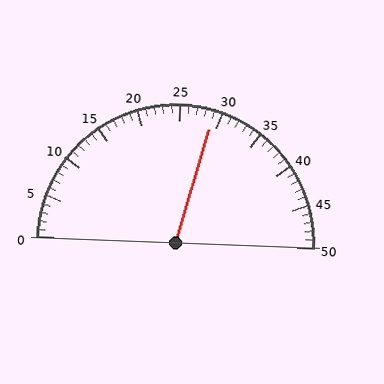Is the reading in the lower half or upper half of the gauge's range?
The reading is in the upper half of the range (0 to 50).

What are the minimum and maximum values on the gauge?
The gauge ranges from 0 to 50.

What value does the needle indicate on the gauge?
The needle indicates approximately 29.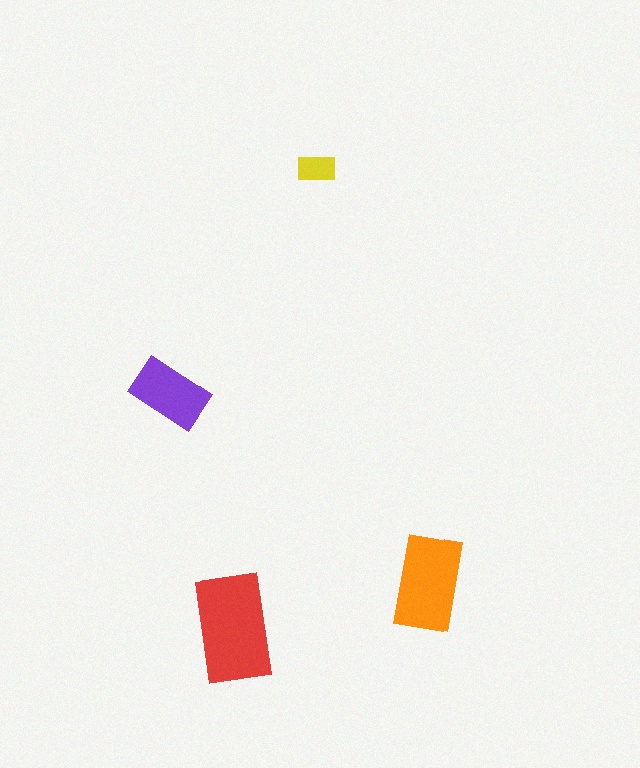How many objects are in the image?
There are 4 objects in the image.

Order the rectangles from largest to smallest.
the red one, the orange one, the purple one, the yellow one.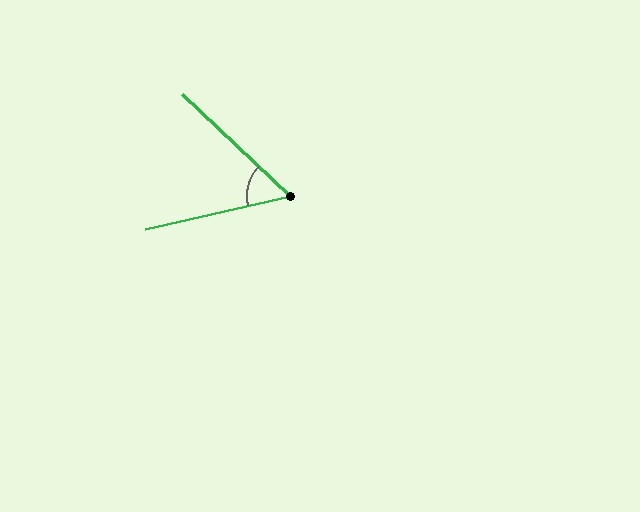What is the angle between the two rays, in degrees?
Approximately 56 degrees.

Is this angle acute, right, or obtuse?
It is acute.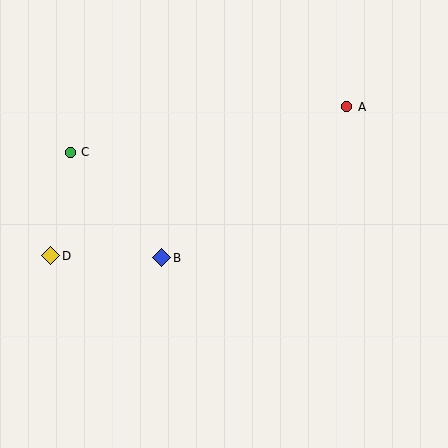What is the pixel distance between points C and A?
The distance between C and A is 280 pixels.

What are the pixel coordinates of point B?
Point B is at (162, 258).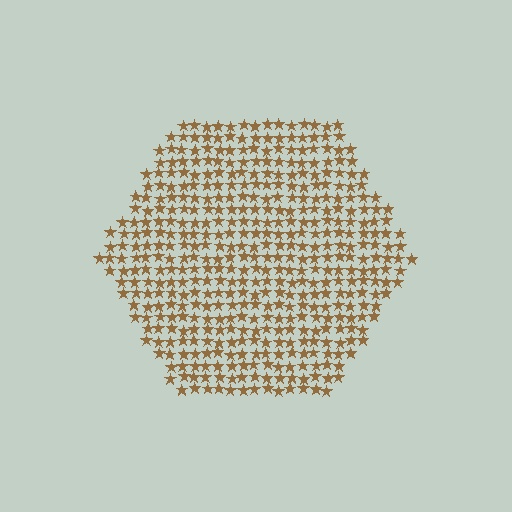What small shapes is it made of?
It is made of small stars.